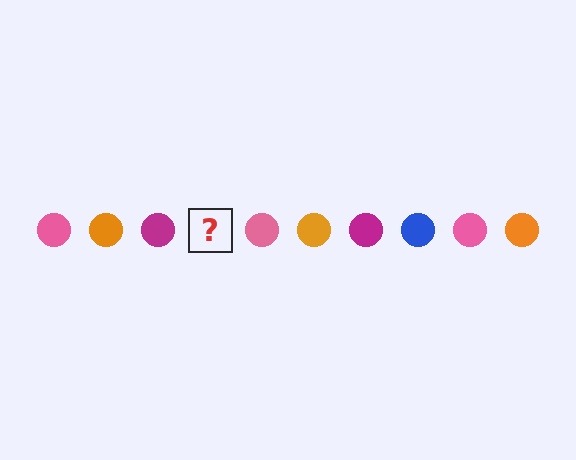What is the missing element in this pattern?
The missing element is a blue circle.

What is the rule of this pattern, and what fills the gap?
The rule is that the pattern cycles through pink, orange, magenta, blue circles. The gap should be filled with a blue circle.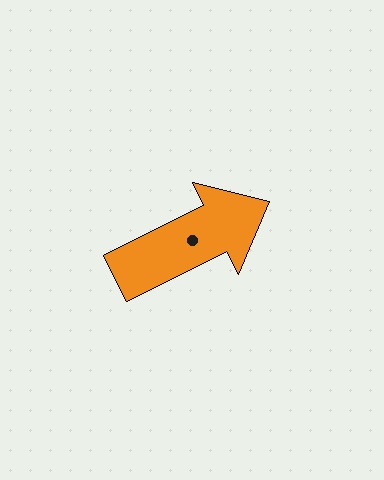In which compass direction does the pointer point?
Northeast.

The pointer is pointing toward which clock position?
Roughly 2 o'clock.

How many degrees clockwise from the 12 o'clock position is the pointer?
Approximately 64 degrees.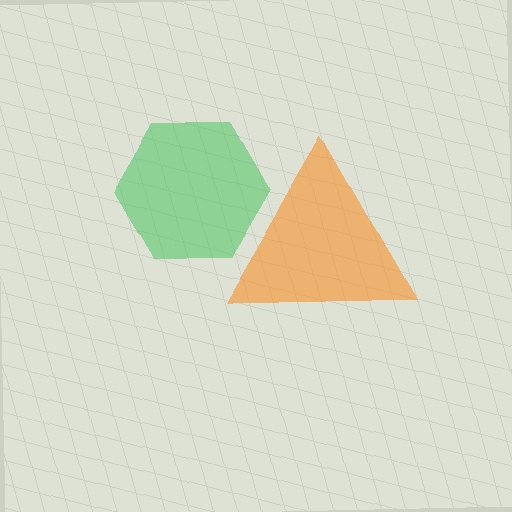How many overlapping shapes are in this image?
There are 2 overlapping shapes in the image.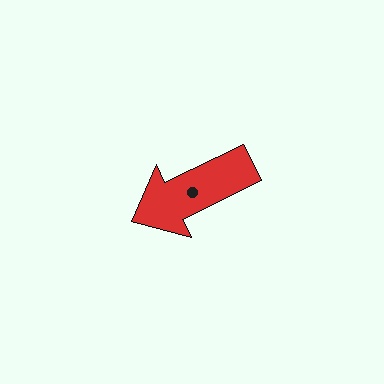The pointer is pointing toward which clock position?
Roughly 8 o'clock.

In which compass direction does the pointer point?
Southwest.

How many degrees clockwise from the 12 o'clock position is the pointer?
Approximately 244 degrees.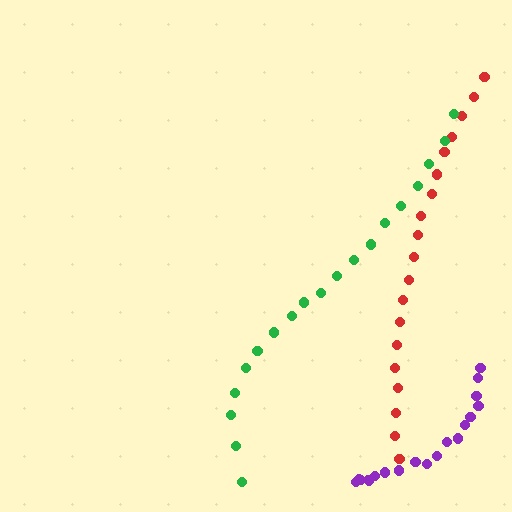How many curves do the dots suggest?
There are 3 distinct paths.